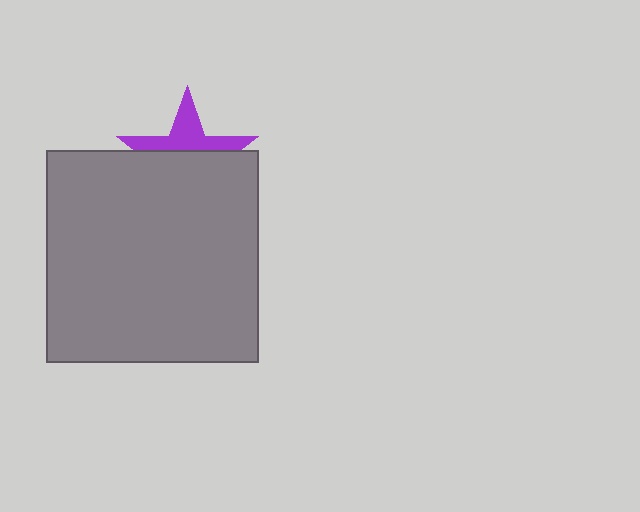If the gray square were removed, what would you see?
You would see the complete purple star.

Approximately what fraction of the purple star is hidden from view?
Roughly 60% of the purple star is hidden behind the gray square.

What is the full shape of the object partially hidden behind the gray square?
The partially hidden object is a purple star.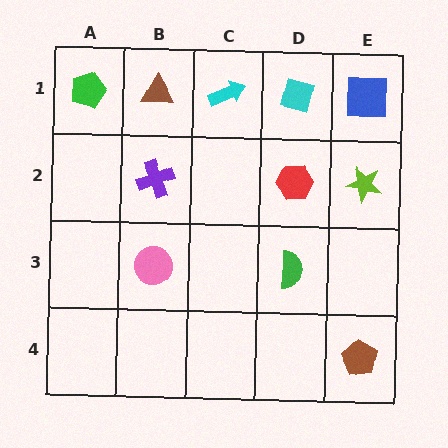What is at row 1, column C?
A cyan arrow.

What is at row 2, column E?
A lime star.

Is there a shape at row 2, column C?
No, that cell is empty.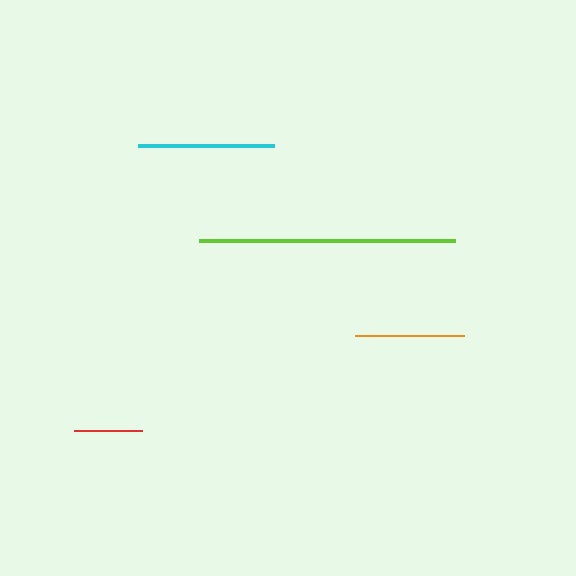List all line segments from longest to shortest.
From longest to shortest: lime, cyan, orange, red.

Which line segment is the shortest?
The red line is the shortest at approximately 68 pixels.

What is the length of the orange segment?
The orange segment is approximately 109 pixels long.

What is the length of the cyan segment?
The cyan segment is approximately 136 pixels long.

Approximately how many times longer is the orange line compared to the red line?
The orange line is approximately 1.6 times the length of the red line.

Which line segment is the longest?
The lime line is the longest at approximately 257 pixels.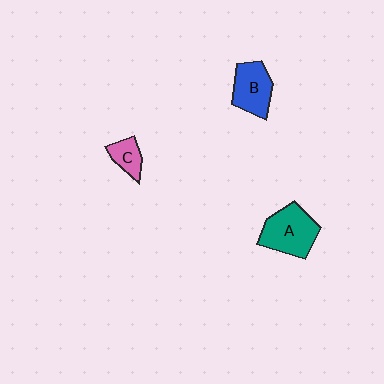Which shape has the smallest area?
Shape C (pink).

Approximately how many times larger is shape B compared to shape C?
Approximately 1.8 times.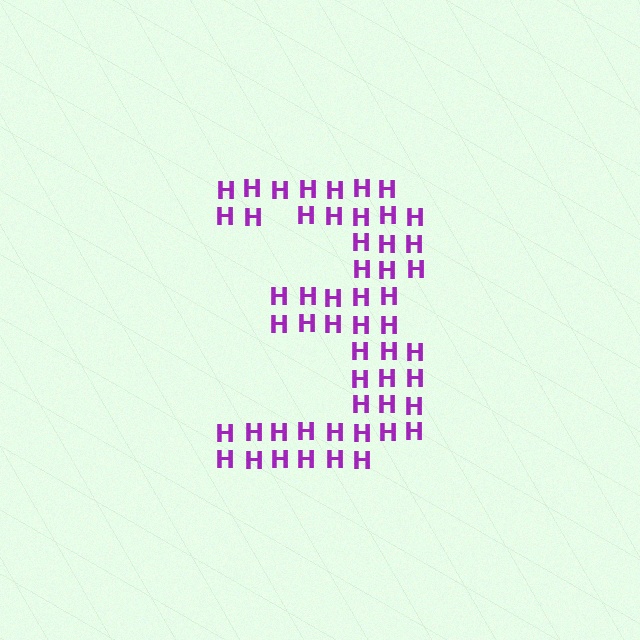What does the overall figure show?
The overall figure shows the digit 3.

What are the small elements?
The small elements are letter H's.